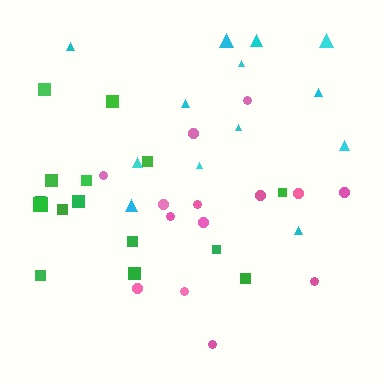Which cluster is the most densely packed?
Green.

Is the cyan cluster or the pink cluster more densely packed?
Pink.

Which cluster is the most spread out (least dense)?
Cyan.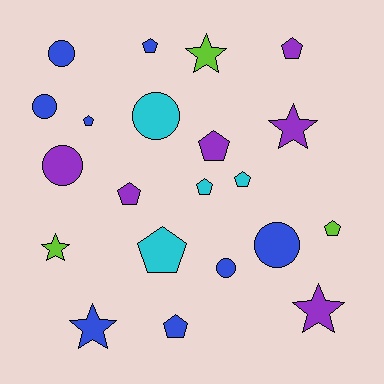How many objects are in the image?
There are 21 objects.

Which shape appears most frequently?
Pentagon, with 10 objects.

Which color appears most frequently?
Blue, with 8 objects.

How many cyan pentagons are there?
There are 3 cyan pentagons.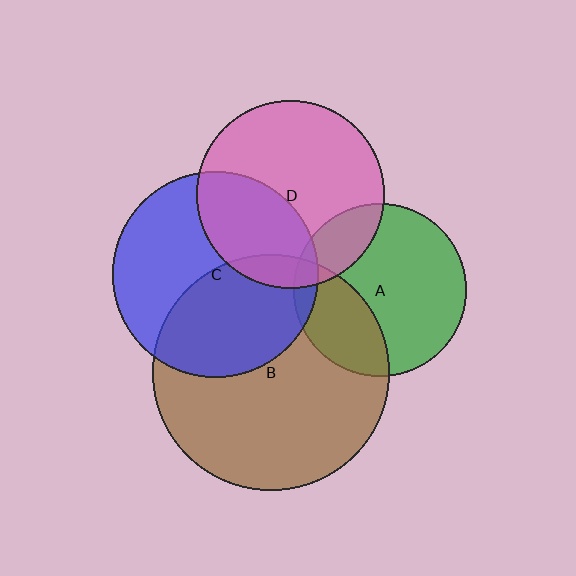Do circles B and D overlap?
Yes.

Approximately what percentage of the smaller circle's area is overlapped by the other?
Approximately 10%.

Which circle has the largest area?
Circle B (brown).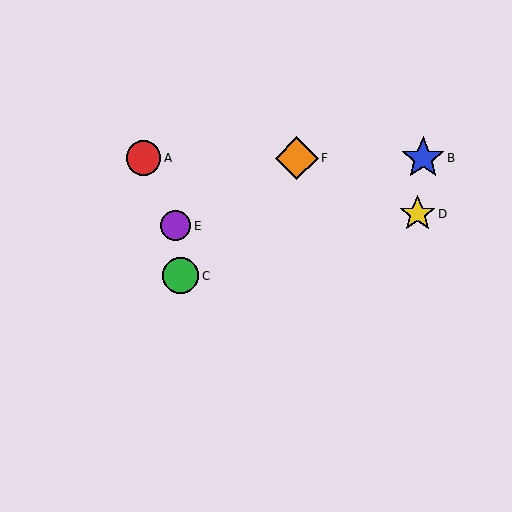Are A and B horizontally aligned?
Yes, both are at y≈158.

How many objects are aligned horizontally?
3 objects (A, B, F) are aligned horizontally.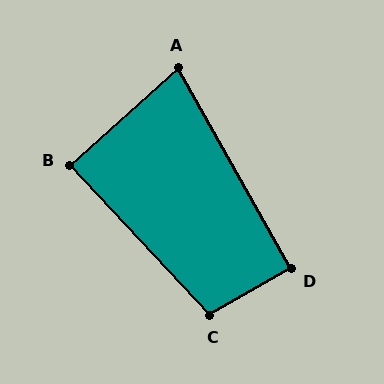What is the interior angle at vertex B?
Approximately 89 degrees (approximately right).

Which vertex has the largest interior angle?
C, at approximately 103 degrees.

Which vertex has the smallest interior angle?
A, at approximately 77 degrees.